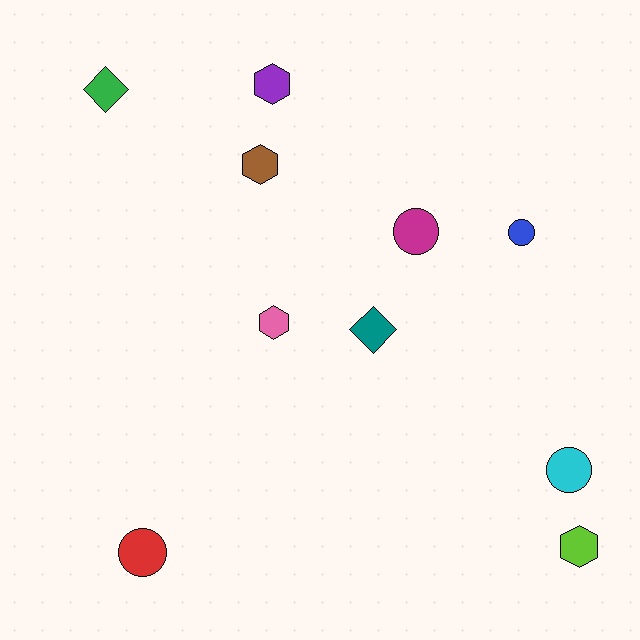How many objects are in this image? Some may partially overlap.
There are 10 objects.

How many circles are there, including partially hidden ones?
There are 4 circles.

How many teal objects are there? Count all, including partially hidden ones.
There is 1 teal object.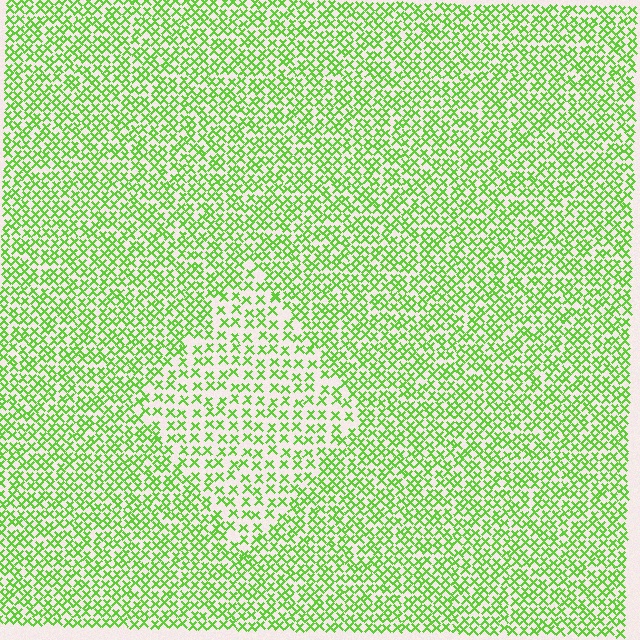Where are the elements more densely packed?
The elements are more densely packed outside the diamond boundary.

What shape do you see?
I see a diamond.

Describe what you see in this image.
The image contains small lime elements arranged at two different densities. A diamond-shaped region is visible where the elements are less densely packed than the surrounding area.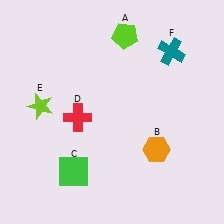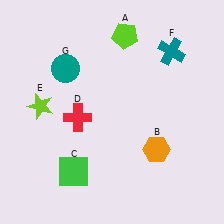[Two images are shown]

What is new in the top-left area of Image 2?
A teal circle (G) was added in the top-left area of Image 2.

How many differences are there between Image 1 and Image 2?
There is 1 difference between the two images.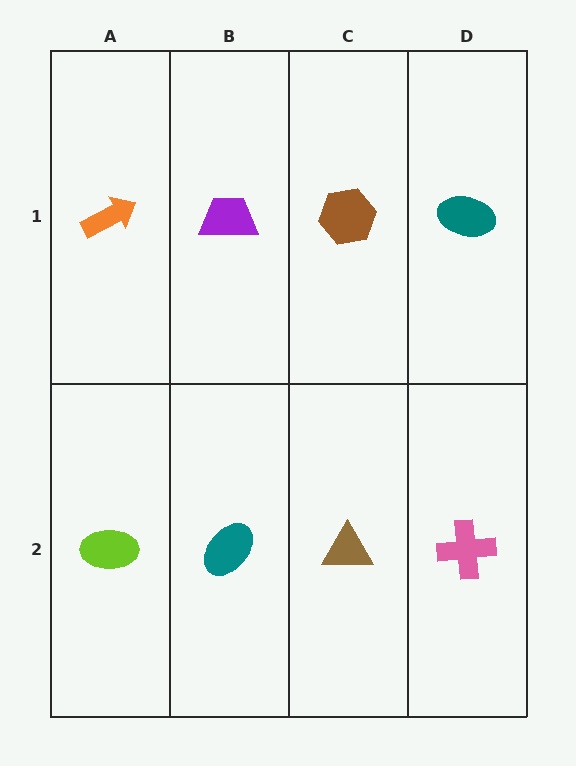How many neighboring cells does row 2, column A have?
2.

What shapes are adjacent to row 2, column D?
A teal ellipse (row 1, column D), a brown triangle (row 2, column C).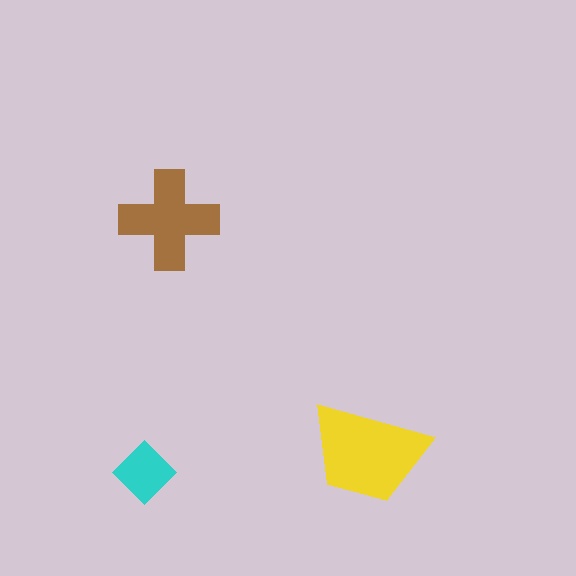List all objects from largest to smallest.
The yellow trapezoid, the brown cross, the cyan diamond.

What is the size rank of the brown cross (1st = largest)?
2nd.